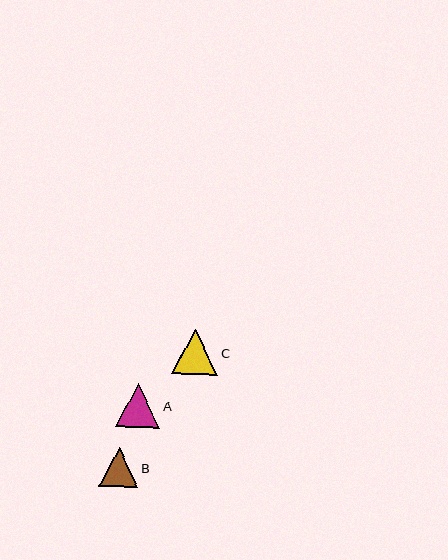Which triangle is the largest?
Triangle C is the largest with a size of approximately 46 pixels.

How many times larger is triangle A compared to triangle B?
Triangle A is approximately 1.1 times the size of triangle B.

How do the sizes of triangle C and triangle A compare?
Triangle C and triangle A are approximately the same size.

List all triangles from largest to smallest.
From largest to smallest: C, A, B.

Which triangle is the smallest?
Triangle B is the smallest with a size of approximately 38 pixels.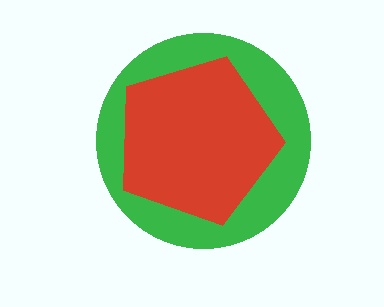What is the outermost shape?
The green circle.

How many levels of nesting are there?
2.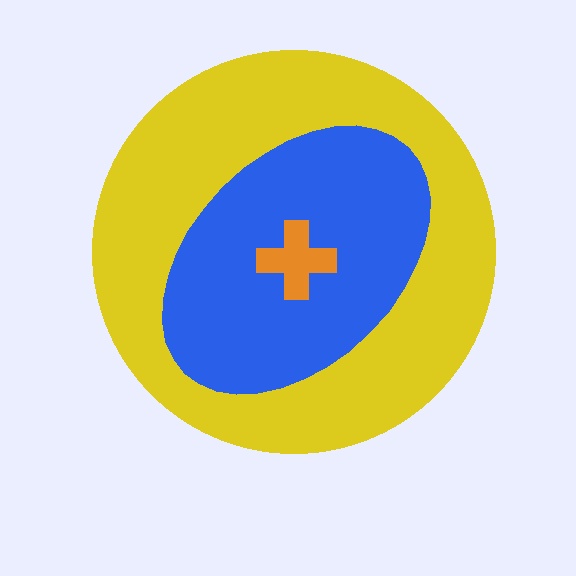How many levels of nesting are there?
3.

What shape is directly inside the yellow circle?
The blue ellipse.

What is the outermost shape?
The yellow circle.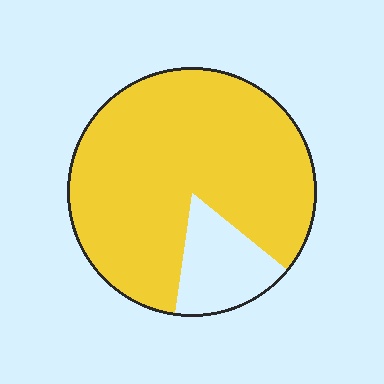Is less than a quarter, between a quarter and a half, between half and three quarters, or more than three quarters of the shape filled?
More than three quarters.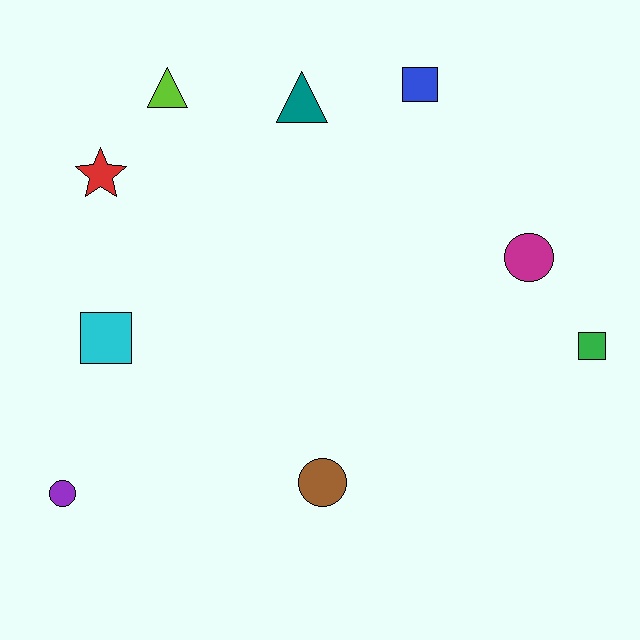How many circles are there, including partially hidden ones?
There are 3 circles.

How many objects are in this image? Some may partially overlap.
There are 9 objects.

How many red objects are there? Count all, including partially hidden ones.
There is 1 red object.